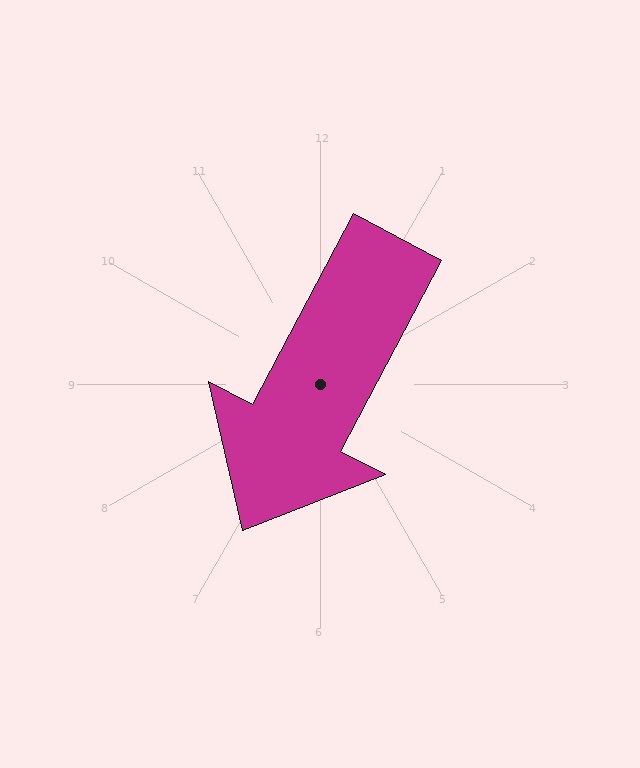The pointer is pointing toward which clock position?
Roughly 7 o'clock.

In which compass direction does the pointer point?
Southwest.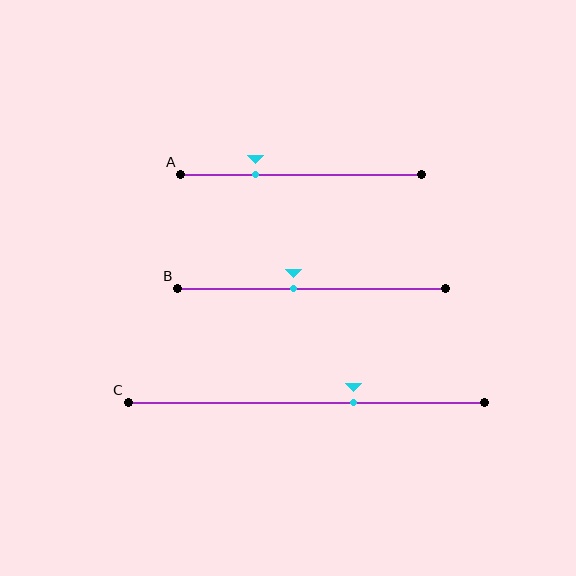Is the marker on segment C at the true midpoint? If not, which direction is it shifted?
No, the marker on segment C is shifted to the right by about 13% of the segment length.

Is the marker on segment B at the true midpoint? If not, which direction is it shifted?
No, the marker on segment B is shifted to the left by about 6% of the segment length.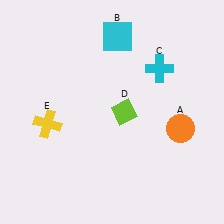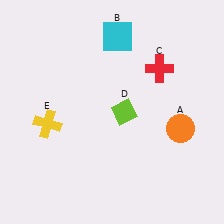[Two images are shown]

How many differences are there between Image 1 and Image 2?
There is 1 difference between the two images.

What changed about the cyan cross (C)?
In Image 1, C is cyan. In Image 2, it changed to red.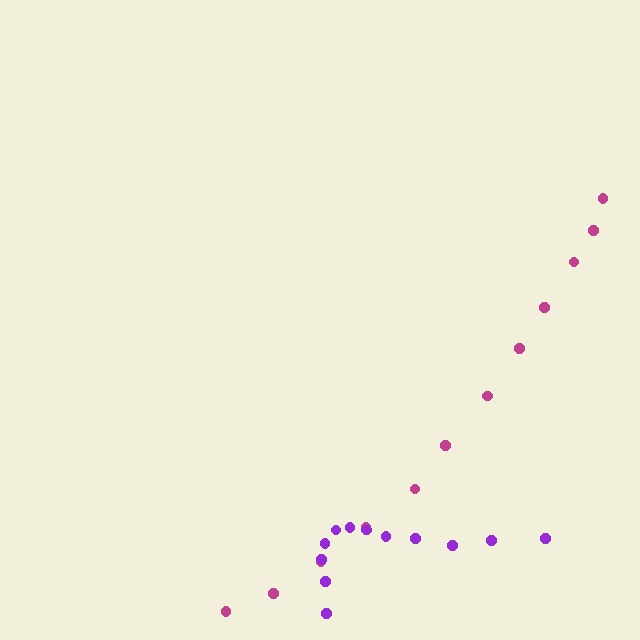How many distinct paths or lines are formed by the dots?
There are 2 distinct paths.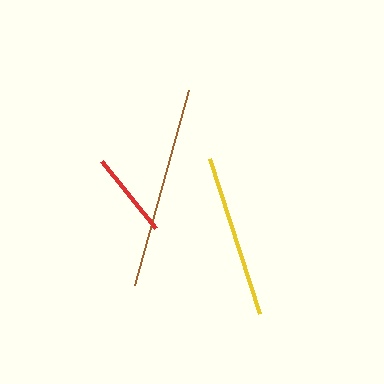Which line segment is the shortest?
The red line is the shortest at approximately 86 pixels.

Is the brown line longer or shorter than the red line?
The brown line is longer than the red line.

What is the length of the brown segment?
The brown segment is approximately 203 pixels long.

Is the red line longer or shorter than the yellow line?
The yellow line is longer than the red line.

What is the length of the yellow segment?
The yellow segment is approximately 163 pixels long.